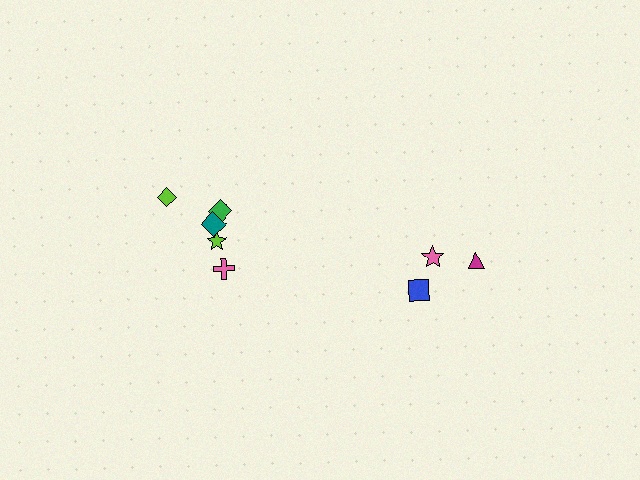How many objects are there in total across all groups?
There are 8 objects.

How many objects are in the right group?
There are 3 objects.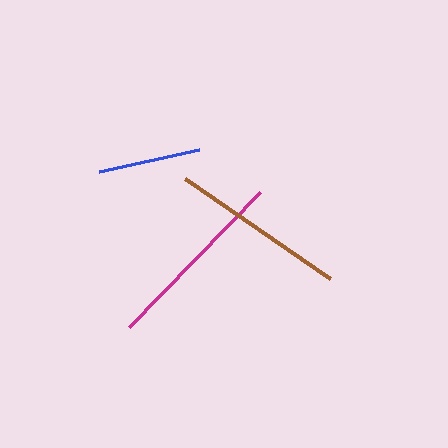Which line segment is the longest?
The magenta line is the longest at approximately 188 pixels.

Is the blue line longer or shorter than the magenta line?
The magenta line is longer than the blue line.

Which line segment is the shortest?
The blue line is the shortest at approximately 102 pixels.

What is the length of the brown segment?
The brown segment is approximately 176 pixels long.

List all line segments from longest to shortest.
From longest to shortest: magenta, brown, blue.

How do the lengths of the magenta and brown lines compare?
The magenta and brown lines are approximately the same length.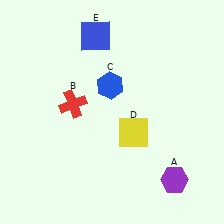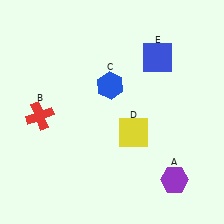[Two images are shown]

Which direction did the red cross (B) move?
The red cross (B) moved left.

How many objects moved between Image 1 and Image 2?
2 objects moved between the two images.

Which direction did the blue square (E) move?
The blue square (E) moved right.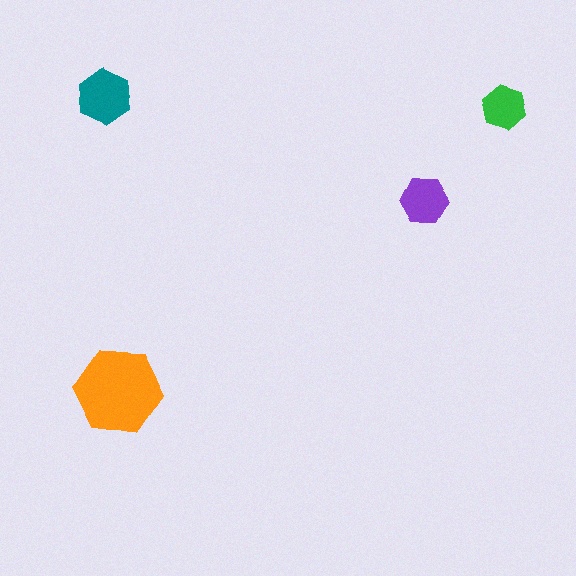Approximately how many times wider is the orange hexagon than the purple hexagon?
About 2 times wider.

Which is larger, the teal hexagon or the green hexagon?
The teal one.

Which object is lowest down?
The orange hexagon is bottommost.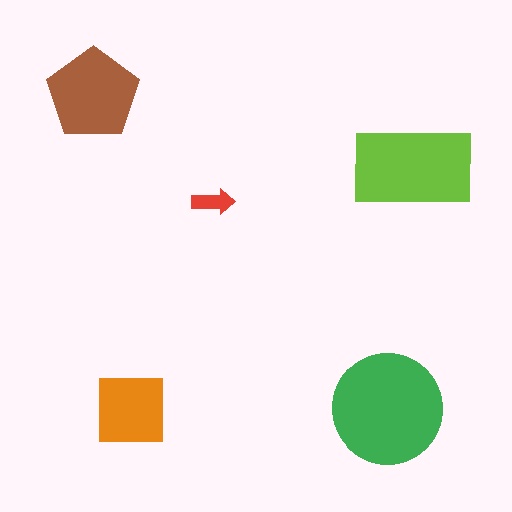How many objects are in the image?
There are 5 objects in the image.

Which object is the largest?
The green circle.